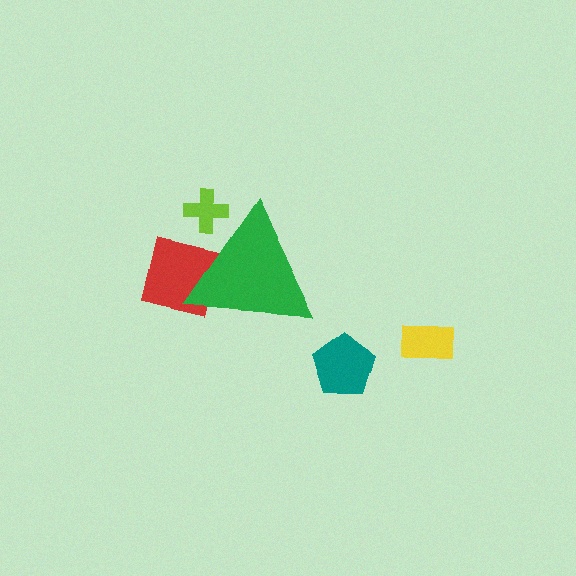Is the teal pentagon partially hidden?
No, the teal pentagon is fully visible.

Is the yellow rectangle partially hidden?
No, the yellow rectangle is fully visible.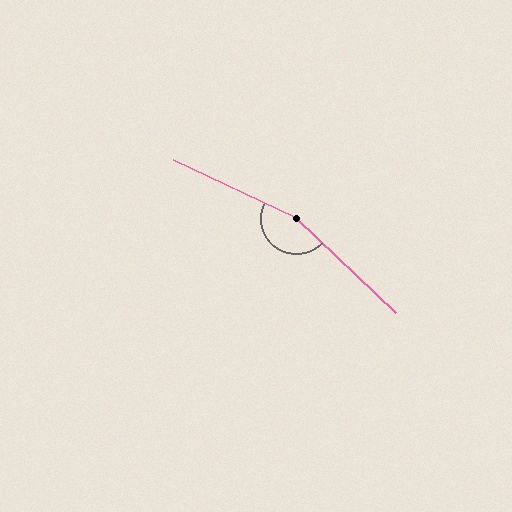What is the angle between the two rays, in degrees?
Approximately 162 degrees.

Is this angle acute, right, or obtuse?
It is obtuse.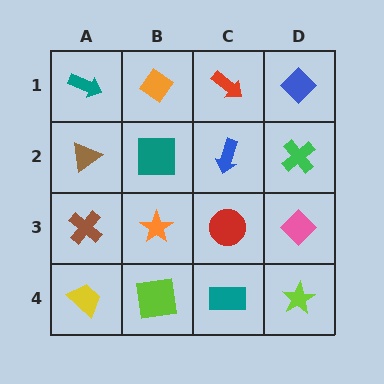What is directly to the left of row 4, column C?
A lime square.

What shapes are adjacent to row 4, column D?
A pink diamond (row 3, column D), a teal rectangle (row 4, column C).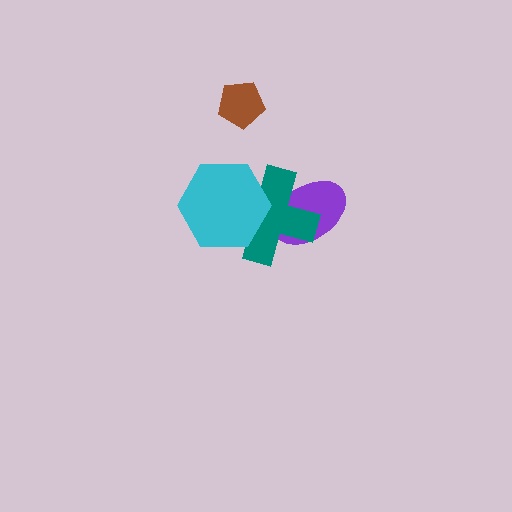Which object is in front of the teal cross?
The cyan hexagon is in front of the teal cross.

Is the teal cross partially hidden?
Yes, it is partially covered by another shape.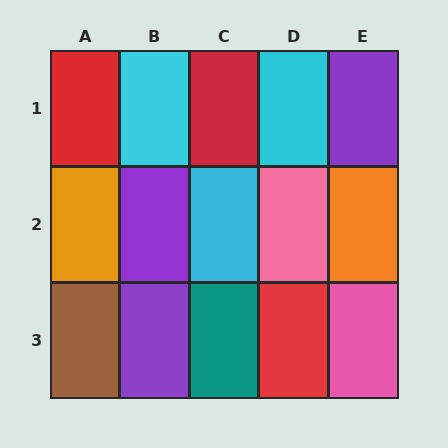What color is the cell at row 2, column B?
Purple.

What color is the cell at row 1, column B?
Cyan.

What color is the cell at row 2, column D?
Pink.